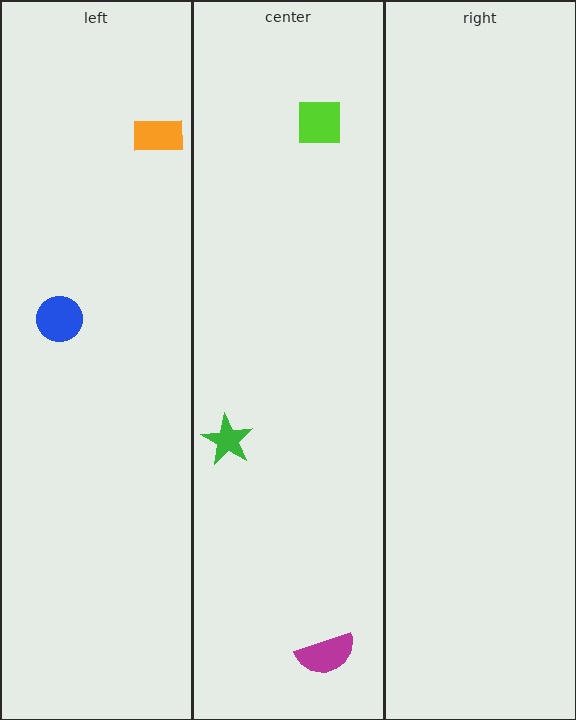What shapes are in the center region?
The lime square, the green star, the magenta semicircle.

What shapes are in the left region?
The blue circle, the orange rectangle.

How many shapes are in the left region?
2.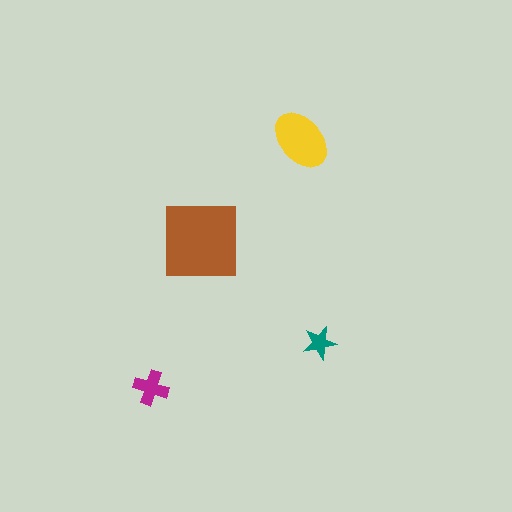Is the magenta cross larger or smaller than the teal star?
Larger.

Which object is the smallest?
The teal star.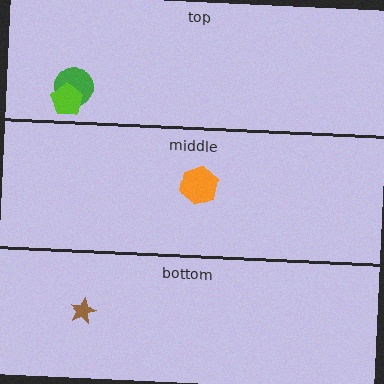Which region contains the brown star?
The bottom region.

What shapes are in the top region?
The green circle, the lime pentagon.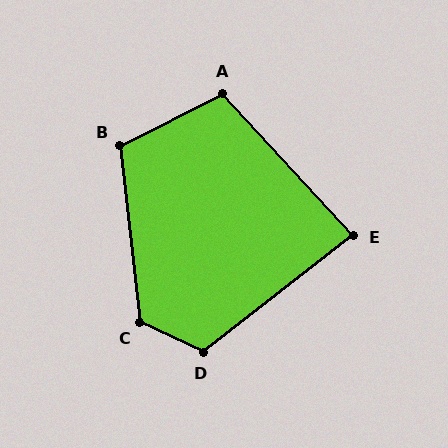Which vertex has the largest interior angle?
C, at approximately 121 degrees.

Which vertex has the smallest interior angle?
E, at approximately 85 degrees.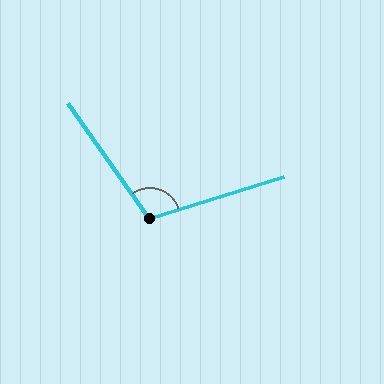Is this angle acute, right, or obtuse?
It is obtuse.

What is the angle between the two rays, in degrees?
Approximately 108 degrees.